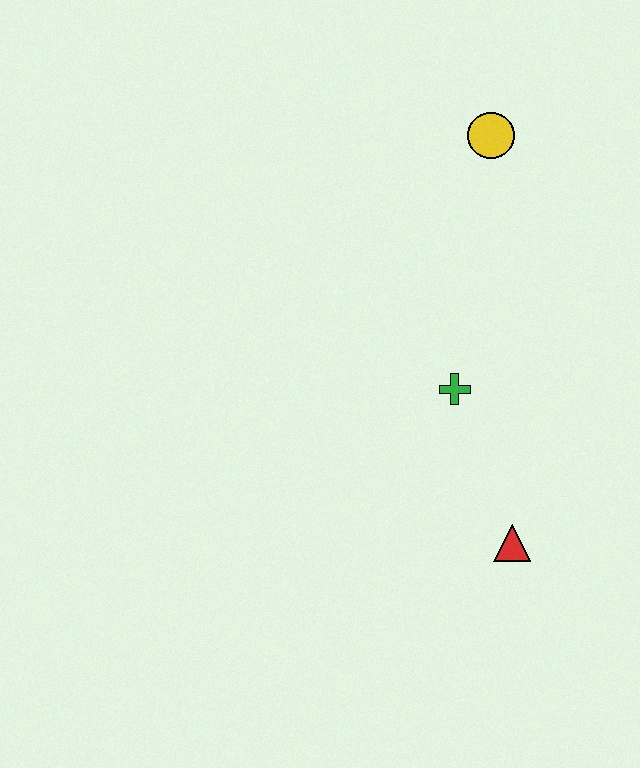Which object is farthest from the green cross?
The yellow circle is farthest from the green cross.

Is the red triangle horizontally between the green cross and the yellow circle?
No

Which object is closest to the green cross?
The red triangle is closest to the green cross.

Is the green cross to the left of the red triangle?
Yes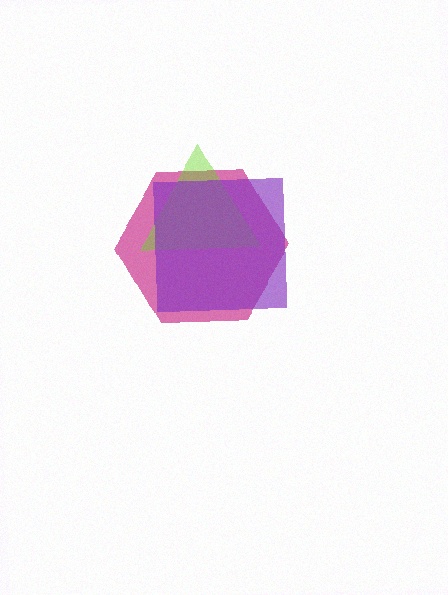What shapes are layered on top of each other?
The layered shapes are: a magenta hexagon, a lime triangle, a purple square.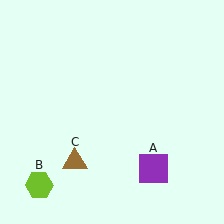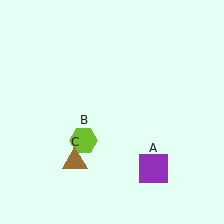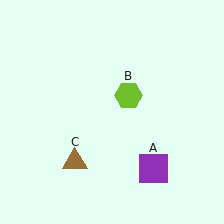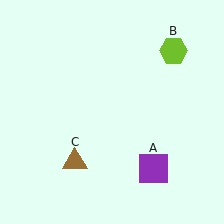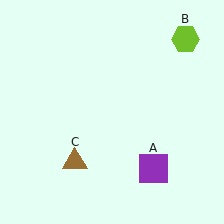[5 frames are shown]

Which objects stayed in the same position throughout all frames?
Purple square (object A) and brown triangle (object C) remained stationary.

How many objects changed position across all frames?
1 object changed position: lime hexagon (object B).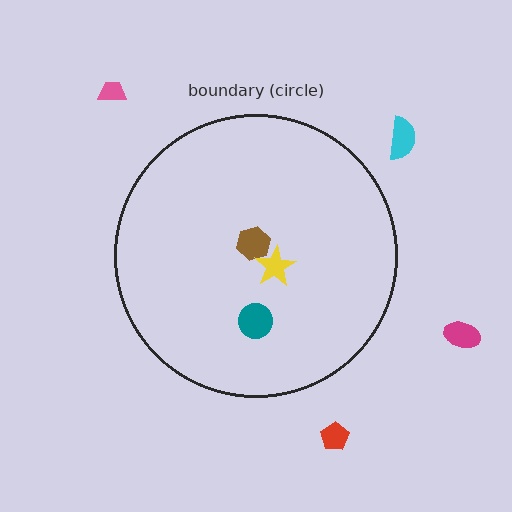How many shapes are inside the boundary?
3 inside, 4 outside.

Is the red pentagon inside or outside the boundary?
Outside.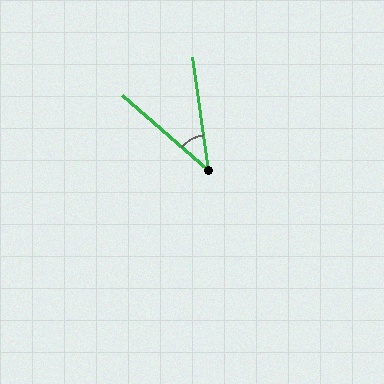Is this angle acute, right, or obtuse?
It is acute.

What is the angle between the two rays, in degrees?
Approximately 41 degrees.